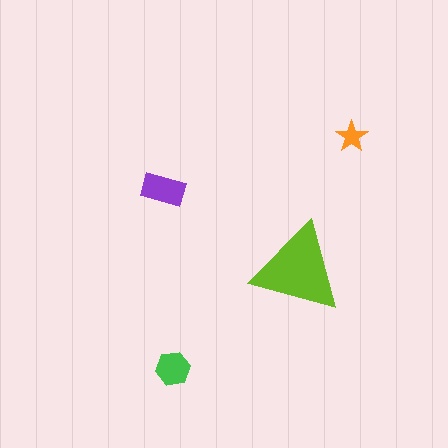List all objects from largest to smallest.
The lime triangle, the purple rectangle, the green hexagon, the orange star.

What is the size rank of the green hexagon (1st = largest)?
3rd.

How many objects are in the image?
There are 4 objects in the image.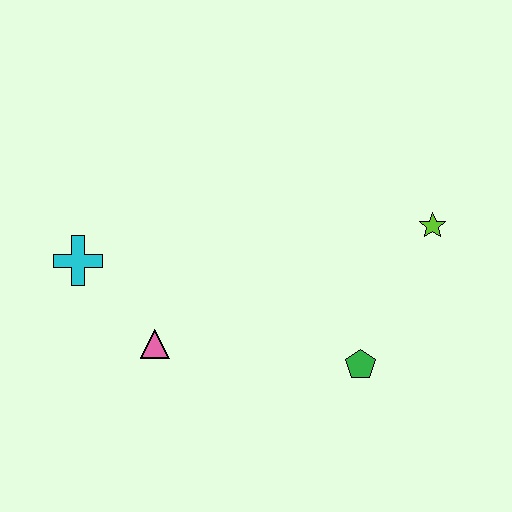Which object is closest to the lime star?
The green pentagon is closest to the lime star.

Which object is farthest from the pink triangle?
The lime star is farthest from the pink triangle.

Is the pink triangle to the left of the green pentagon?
Yes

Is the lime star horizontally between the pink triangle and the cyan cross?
No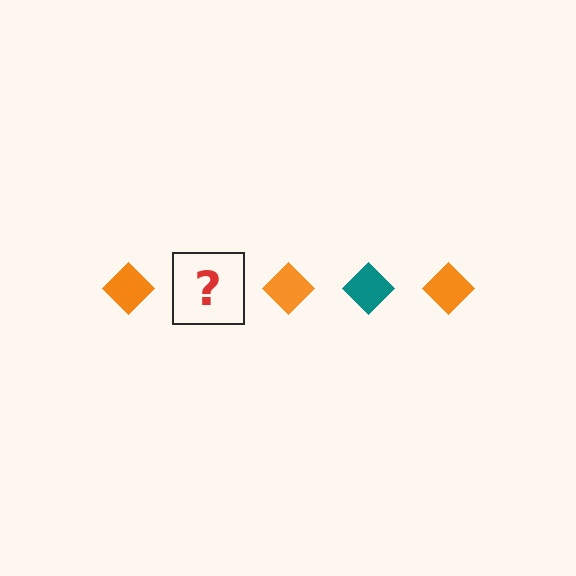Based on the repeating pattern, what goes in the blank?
The blank should be a teal diamond.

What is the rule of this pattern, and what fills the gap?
The rule is that the pattern cycles through orange, teal diamonds. The gap should be filled with a teal diamond.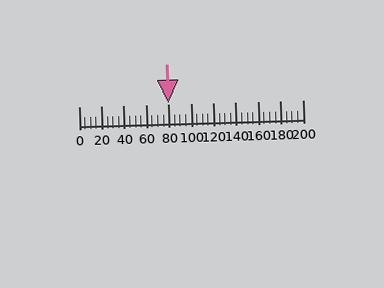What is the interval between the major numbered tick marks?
The major tick marks are spaced 20 units apart.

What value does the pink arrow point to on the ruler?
The pink arrow points to approximately 80.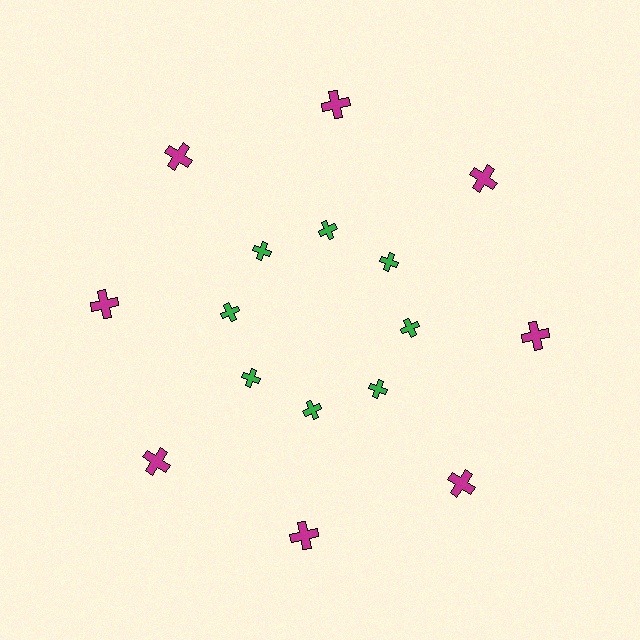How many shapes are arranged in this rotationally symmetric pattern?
There are 16 shapes, arranged in 8 groups of 2.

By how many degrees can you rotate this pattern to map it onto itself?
The pattern maps onto itself every 45 degrees of rotation.